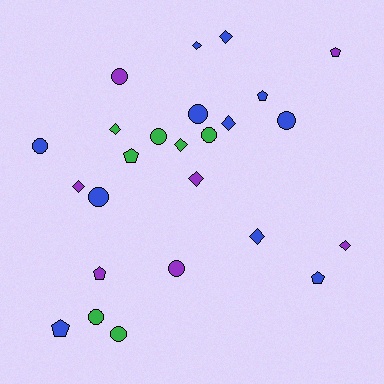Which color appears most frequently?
Blue, with 11 objects.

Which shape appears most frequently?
Circle, with 10 objects.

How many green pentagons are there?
There is 1 green pentagon.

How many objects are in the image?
There are 25 objects.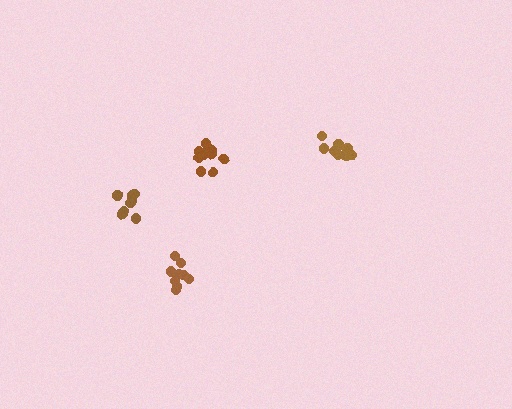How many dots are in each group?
Group 1: 11 dots, Group 2: 13 dots, Group 3: 9 dots, Group 4: 8 dots (41 total).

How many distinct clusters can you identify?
There are 4 distinct clusters.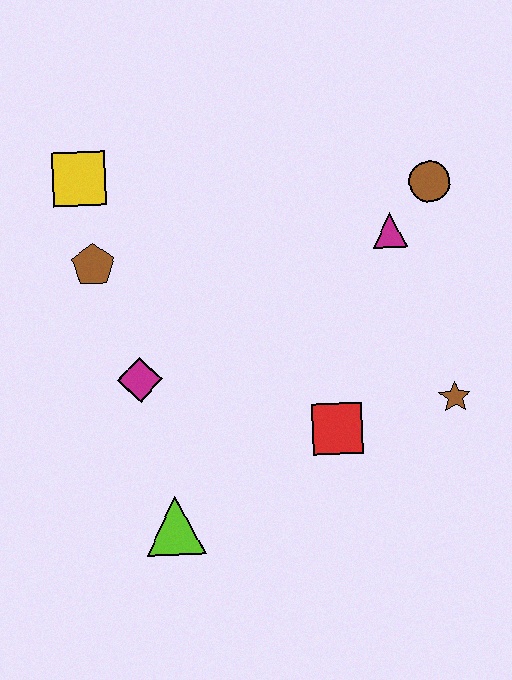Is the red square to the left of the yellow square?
No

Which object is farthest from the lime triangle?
The brown circle is farthest from the lime triangle.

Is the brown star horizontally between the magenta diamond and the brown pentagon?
No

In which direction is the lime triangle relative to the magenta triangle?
The lime triangle is below the magenta triangle.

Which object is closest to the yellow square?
The brown pentagon is closest to the yellow square.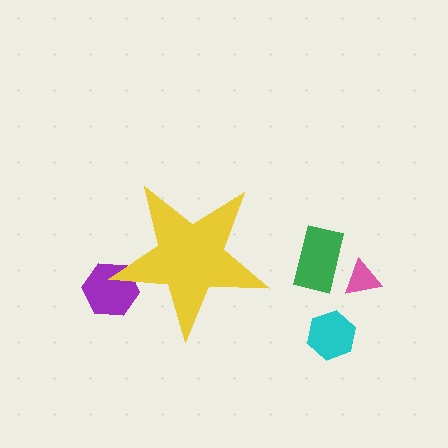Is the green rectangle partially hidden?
No, the green rectangle is fully visible.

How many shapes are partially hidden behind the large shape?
1 shape is partially hidden.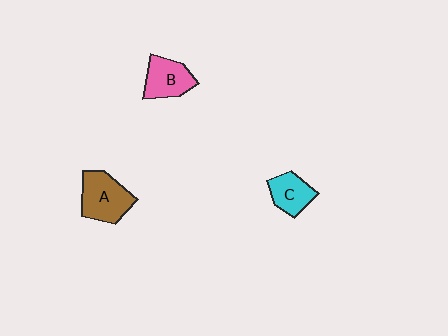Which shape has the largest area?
Shape A (brown).